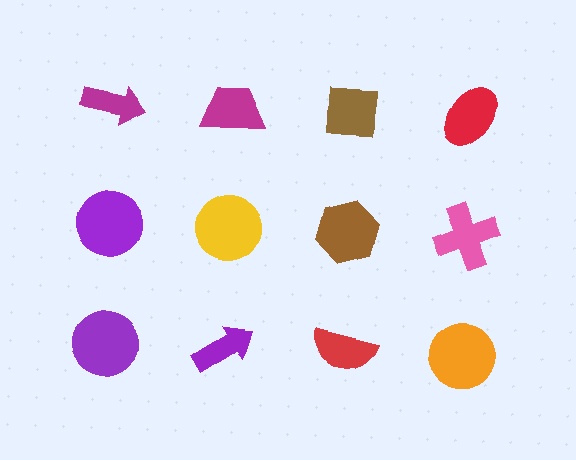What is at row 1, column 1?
A magenta arrow.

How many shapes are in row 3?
4 shapes.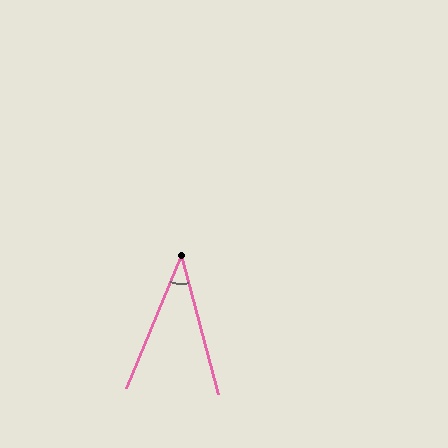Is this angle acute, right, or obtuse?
It is acute.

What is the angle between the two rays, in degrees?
Approximately 37 degrees.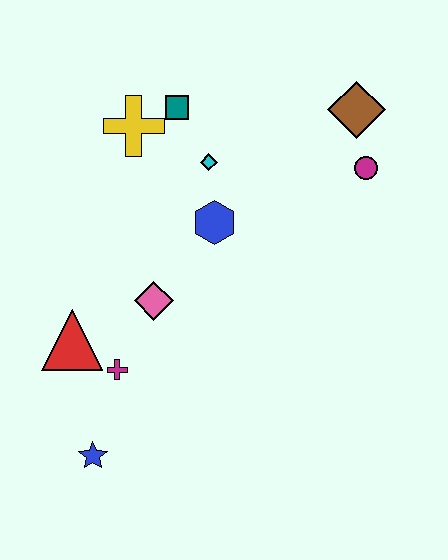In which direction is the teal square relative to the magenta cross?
The teal square is above the magenta cross.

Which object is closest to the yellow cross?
The teal square is closest to the yellow cross.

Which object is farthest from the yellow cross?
The blue star is farthest from the yellow cross.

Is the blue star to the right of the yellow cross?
No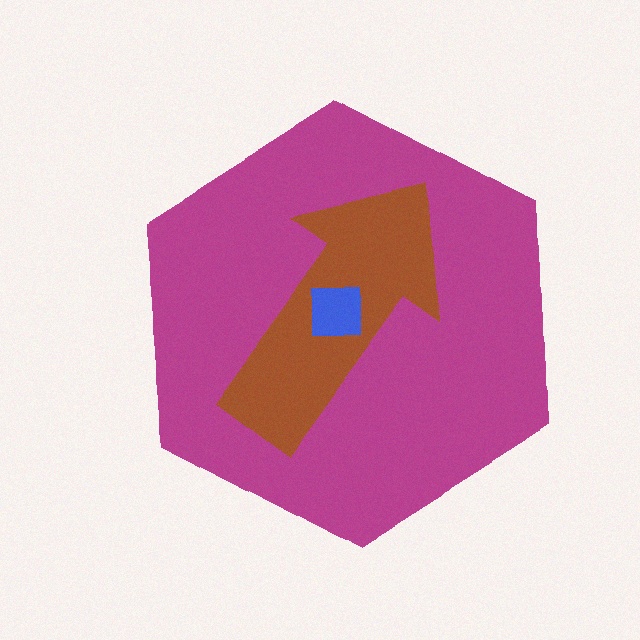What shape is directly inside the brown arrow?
The blue square.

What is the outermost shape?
The magenta hexagon.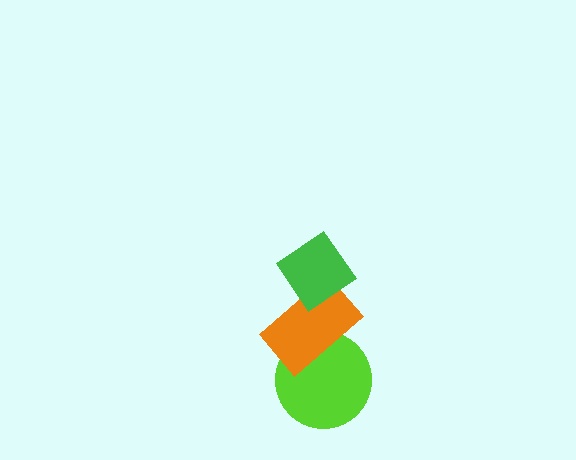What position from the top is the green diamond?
The green diamond is 1st from the top.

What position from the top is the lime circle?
The lime circle is 3rd from the top.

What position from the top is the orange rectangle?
The orange rectangle is 2nd from the top.